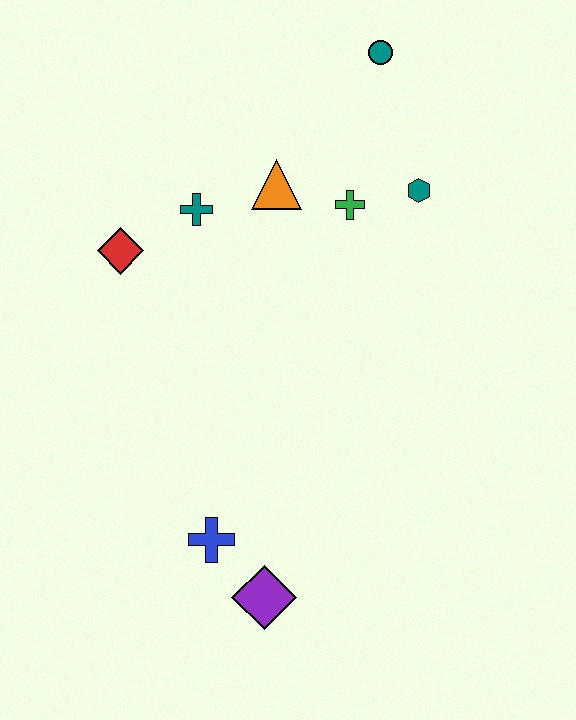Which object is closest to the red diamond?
The teal cross is closest to the red diamond.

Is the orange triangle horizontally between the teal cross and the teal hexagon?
Yes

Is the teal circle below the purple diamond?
No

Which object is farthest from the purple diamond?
The teal circle is farthest from the purple diamond.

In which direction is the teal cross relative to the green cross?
The teal cross is to the left of the green cross.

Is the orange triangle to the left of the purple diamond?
No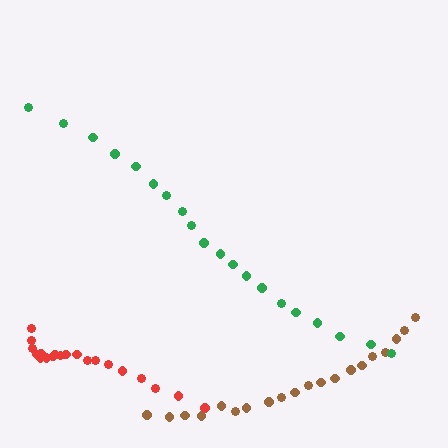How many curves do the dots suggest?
There are 3 distinct paths.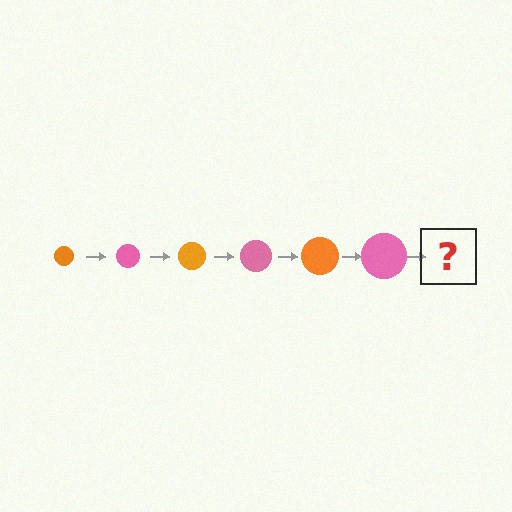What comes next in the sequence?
The next element should be an orange circle, larger than the previous one.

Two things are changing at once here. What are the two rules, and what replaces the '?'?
The two rules are that the circle grows larger each step and the color cycles through orange and pink. The '?' should be an orange circle, larger than the previous one.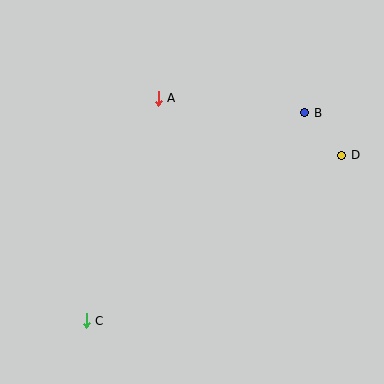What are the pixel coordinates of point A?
Point A is at (158, 98).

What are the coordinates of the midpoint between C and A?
The midpoint between C and A is at (122, 209).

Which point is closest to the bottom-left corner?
Point C is closest to the bottom-left corner.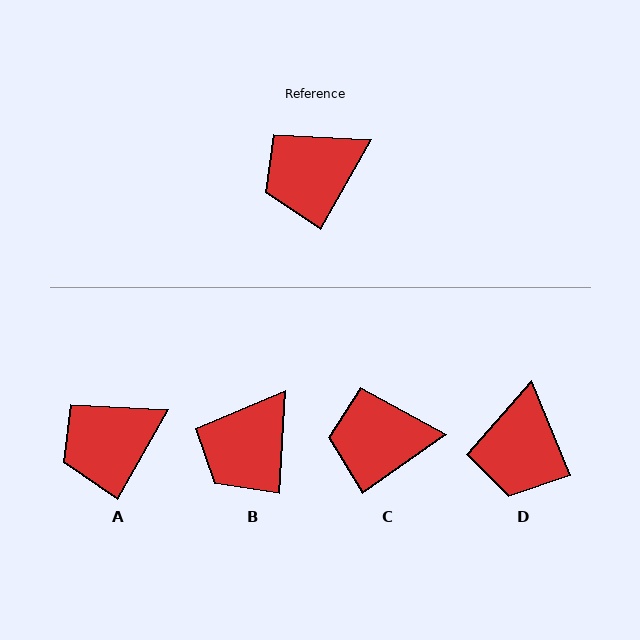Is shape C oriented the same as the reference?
No, it is off by about 25 degrees.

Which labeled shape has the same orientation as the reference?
A.